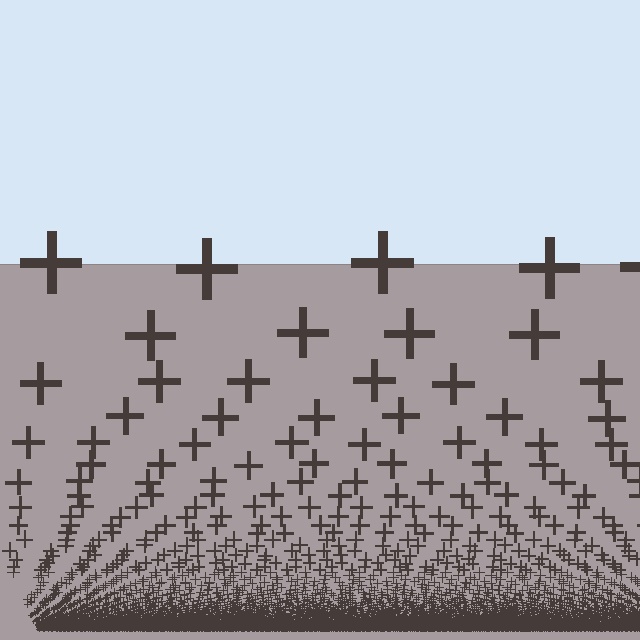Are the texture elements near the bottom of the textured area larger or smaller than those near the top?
Smaller. The gradient is inverted — elements near the bottom are smaller and denser.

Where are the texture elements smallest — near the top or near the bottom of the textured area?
Near the bottom.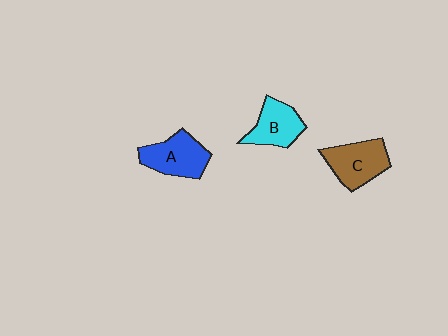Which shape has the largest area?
Shape C (brown).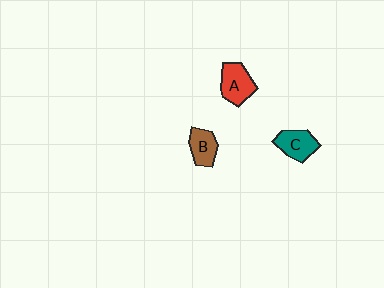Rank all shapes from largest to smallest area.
From largest to smallest: A (red), C (teal), B (brown).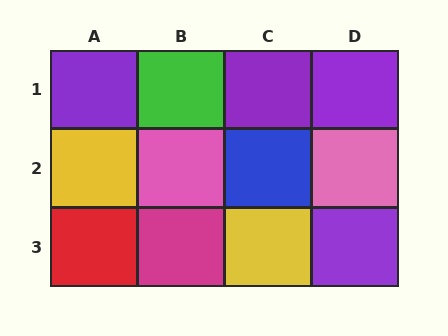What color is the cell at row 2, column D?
Pink.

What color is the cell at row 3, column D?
Purple.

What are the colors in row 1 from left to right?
Purple, green, purple, purple.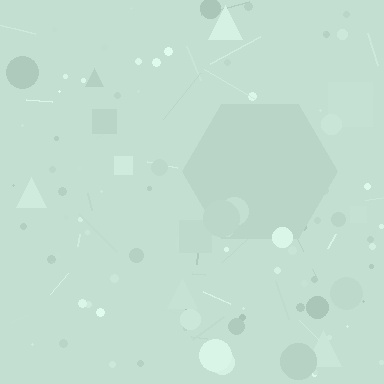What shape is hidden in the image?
A hexagon is hidden in the image.